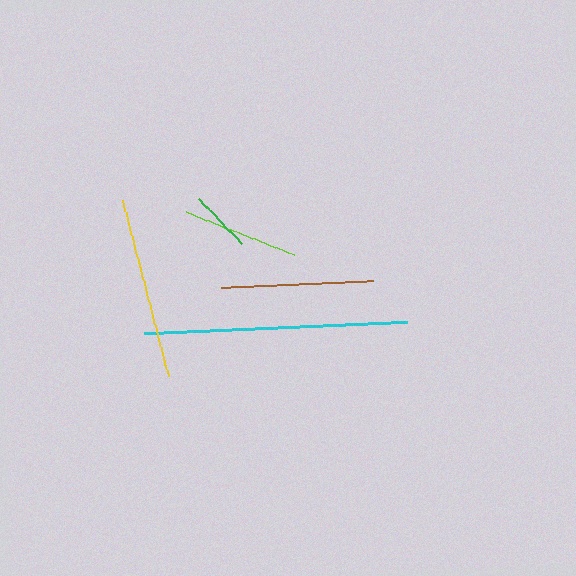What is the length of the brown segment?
The brown segment is approximately 151 pixels long.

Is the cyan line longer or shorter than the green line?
The cyan line is longer than the green line.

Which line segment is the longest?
The cyan line is the longest at approximately 263 pixels.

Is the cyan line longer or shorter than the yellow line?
The cyan line is longer than the yellow line.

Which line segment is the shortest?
The green line is the shortest at approximately 63 pixels.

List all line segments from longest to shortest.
From longest to shortest: cyan, yellow, brown, lime, green.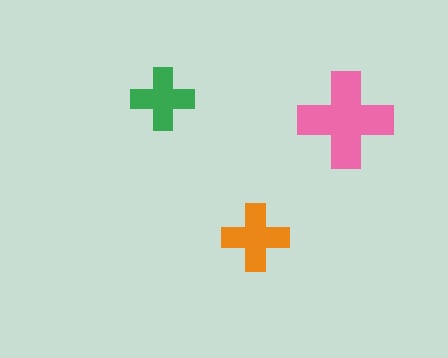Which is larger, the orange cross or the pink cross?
The pink one.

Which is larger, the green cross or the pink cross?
The pink one.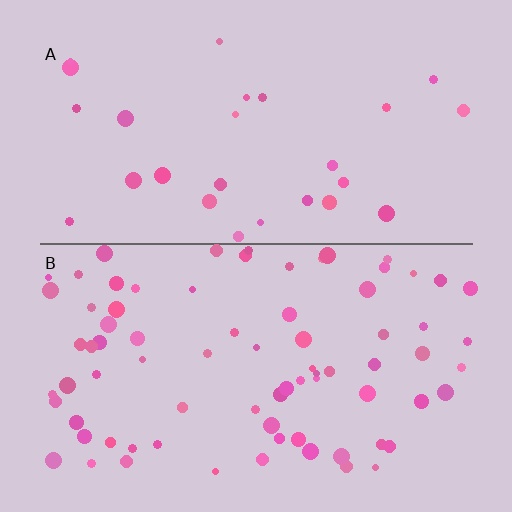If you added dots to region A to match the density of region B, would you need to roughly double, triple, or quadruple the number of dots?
Approximately triple.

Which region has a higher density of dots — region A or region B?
B (the bottom).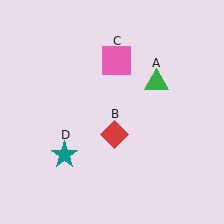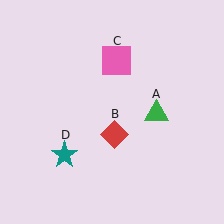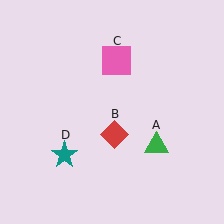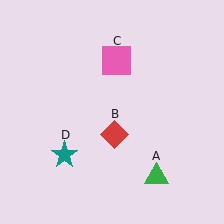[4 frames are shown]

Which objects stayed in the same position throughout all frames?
Red diamond (object B) and pink square (object C) and teal star (object D) remained stationary.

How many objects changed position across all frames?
1 object changed position: green triangle (object A).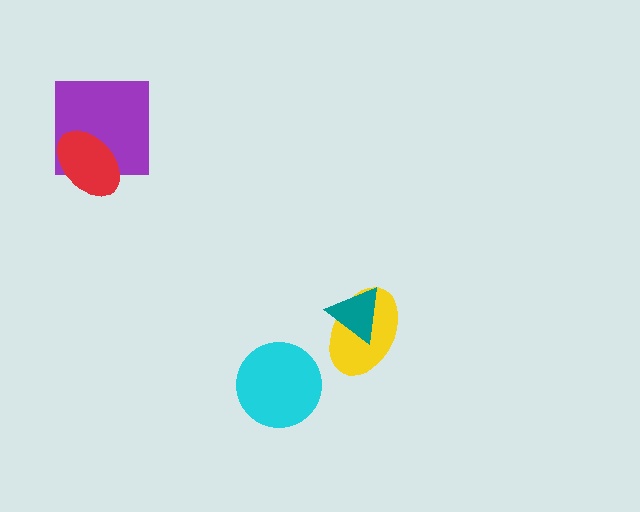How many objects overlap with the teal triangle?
1 object overlaps with the teal triangle.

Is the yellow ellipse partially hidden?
Yes, it is partially covered by another shape.